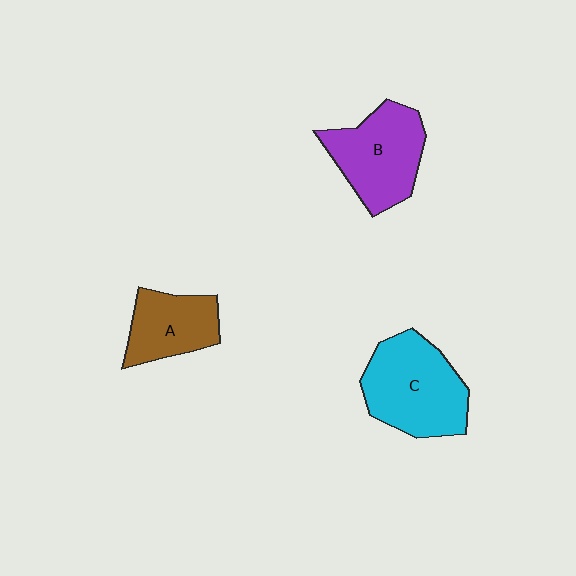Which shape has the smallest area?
Shape A (brown).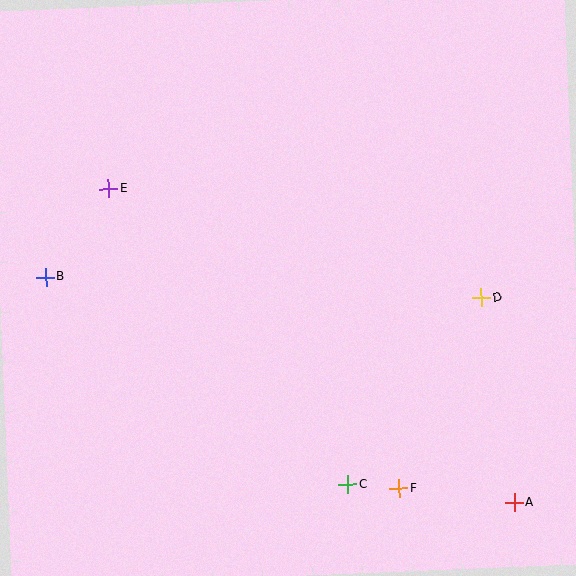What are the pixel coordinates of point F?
Point F is at (399, 488).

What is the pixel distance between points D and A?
The distance between D and A is 207 pixels.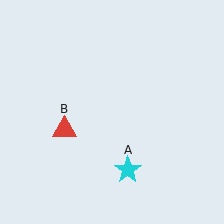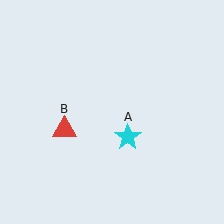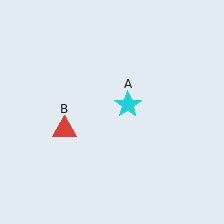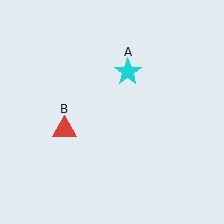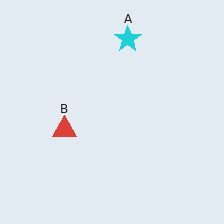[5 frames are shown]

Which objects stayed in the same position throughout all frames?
Red triangle (object B) remained stationary.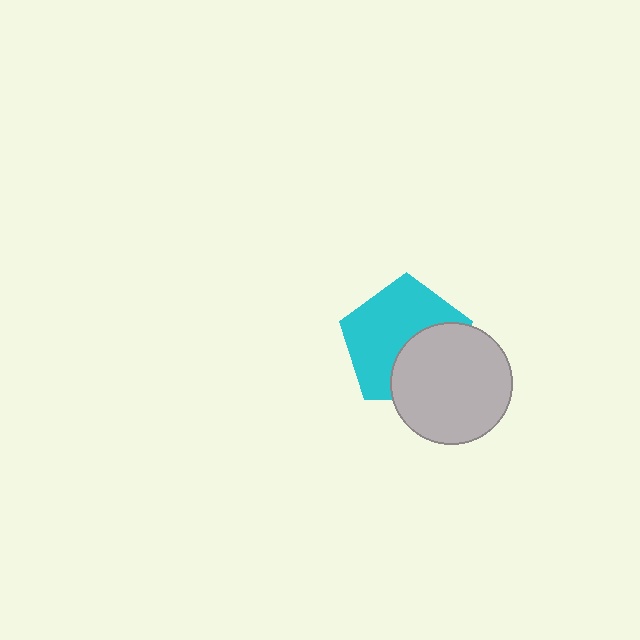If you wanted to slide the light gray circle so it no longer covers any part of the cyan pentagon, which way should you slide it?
Slide it toward the lower-right — that is the most direct way to separate the two shapes.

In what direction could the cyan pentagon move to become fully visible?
The cyan pentagon could move toward the upper-left. That would shift it out from behind the light gray circle entirely.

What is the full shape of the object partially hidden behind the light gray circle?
The partially hidden object is a cyan pentagon.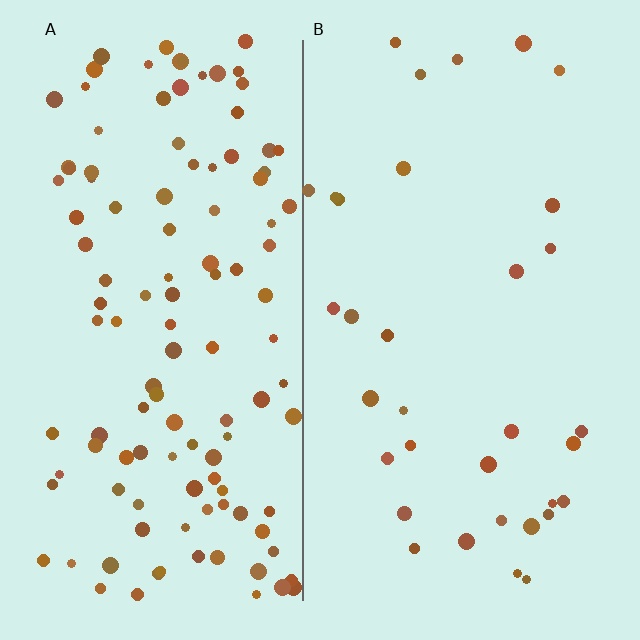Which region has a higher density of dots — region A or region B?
A (the left).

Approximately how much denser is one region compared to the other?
Approximately 3.4× — region A over region B.